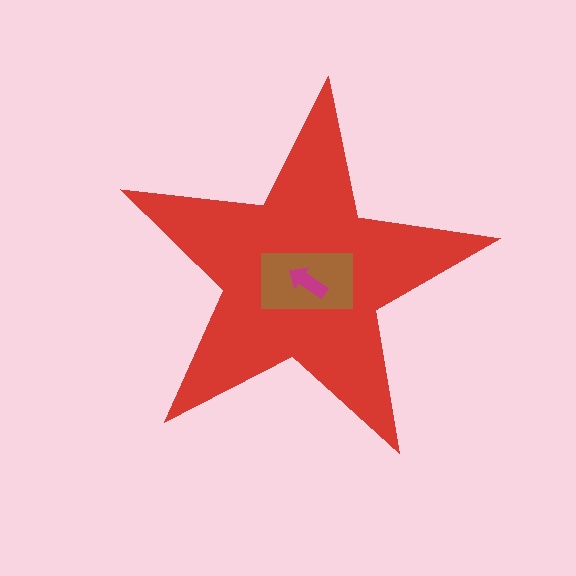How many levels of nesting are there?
3.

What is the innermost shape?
The magenta arrow.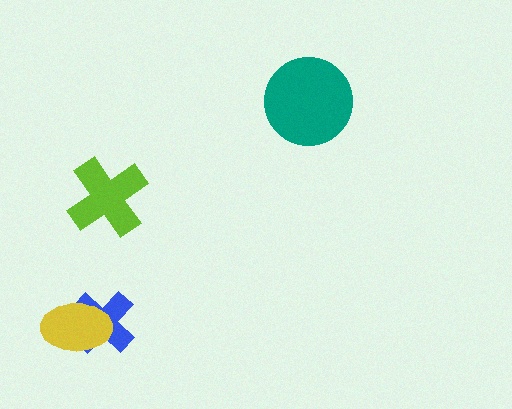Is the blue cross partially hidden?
Yes, it is partially covered by another shape.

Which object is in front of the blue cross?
The yellow ellipse is in front of the blue cross.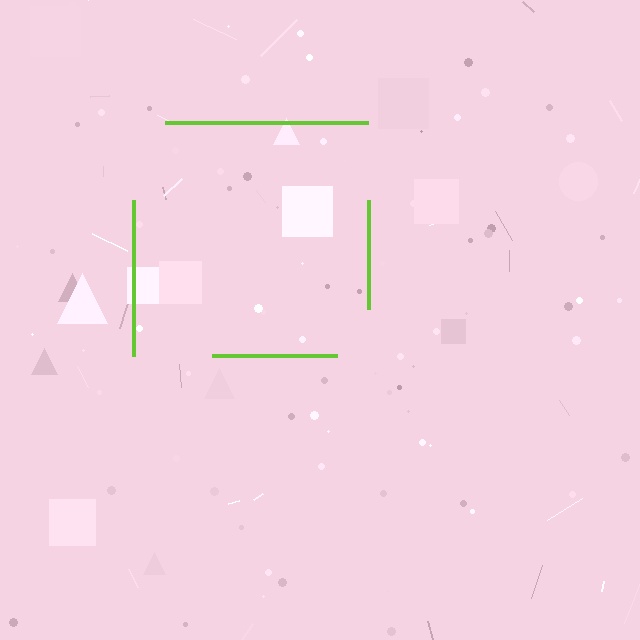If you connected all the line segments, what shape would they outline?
They would outline a square.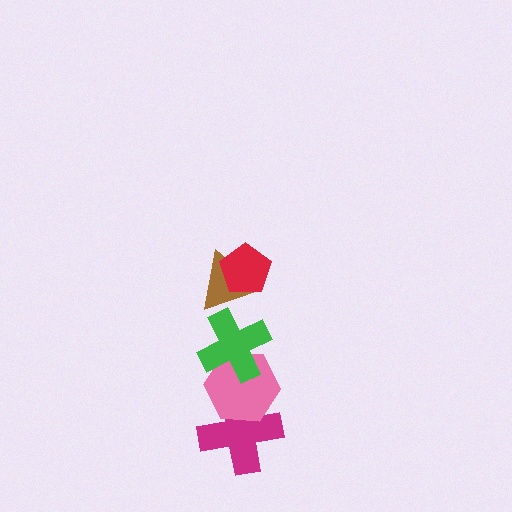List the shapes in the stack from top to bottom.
From top to bottom: the red pentagon, the brown triangle, the green cross, the pink hexagon, the magenta cross.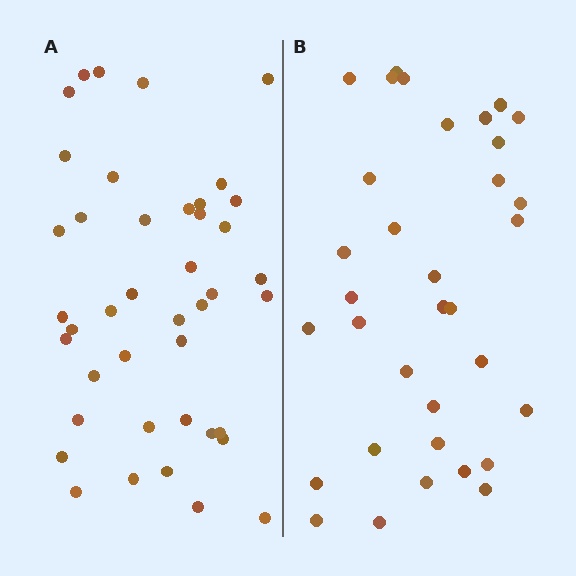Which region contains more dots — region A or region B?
Region A (the left region) has more dots.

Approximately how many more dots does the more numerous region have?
Region A has roughly 8 or so more dots than region B.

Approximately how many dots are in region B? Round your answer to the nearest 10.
About 30 dots. (The exact count is 34, which rounds to 30.)